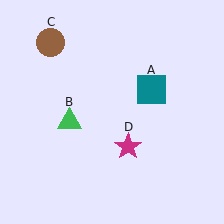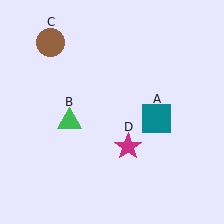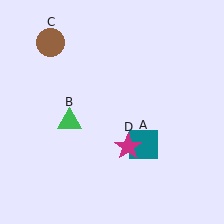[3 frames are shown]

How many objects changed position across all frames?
1 object changed position: teal square (object A).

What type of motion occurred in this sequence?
The teal square (object A) rotated clockwise around the center of the scene.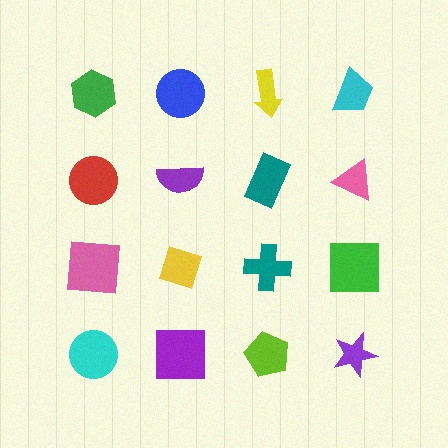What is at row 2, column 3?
A teal rectangle.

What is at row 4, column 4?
A purple star.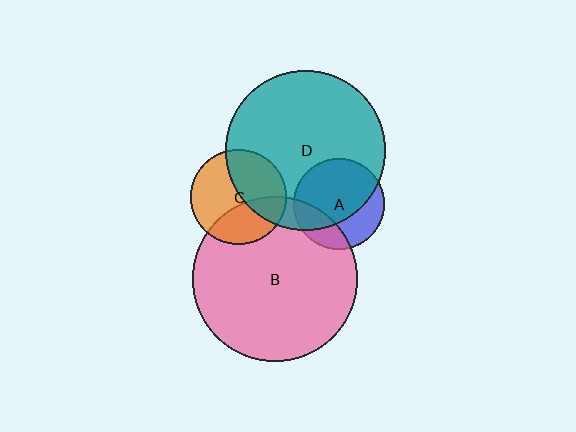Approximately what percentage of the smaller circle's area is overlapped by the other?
Approximately 70%.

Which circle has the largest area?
Circle B (pink).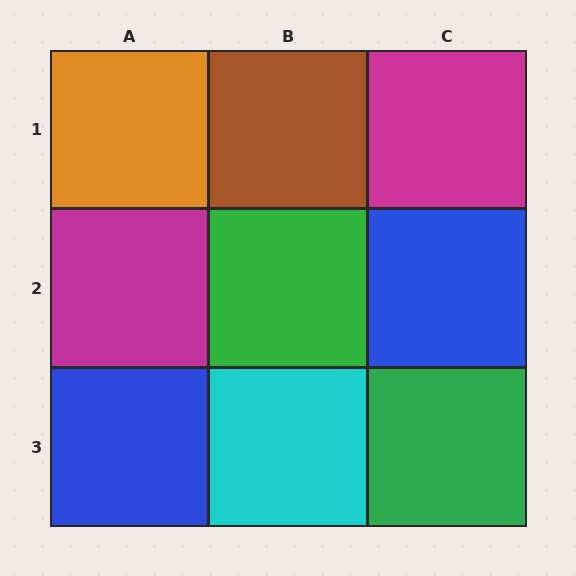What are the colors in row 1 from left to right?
Orange, brown, magenta.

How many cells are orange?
1 cell is orange.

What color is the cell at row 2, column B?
Green.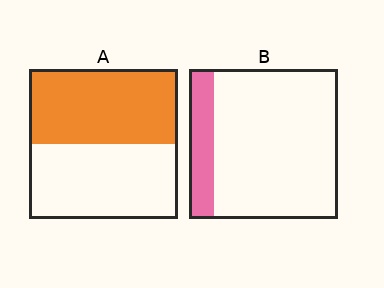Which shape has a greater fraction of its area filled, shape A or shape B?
Shape A.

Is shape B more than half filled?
No.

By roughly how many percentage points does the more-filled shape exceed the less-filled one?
By roughly 35 percentage points (A over B).